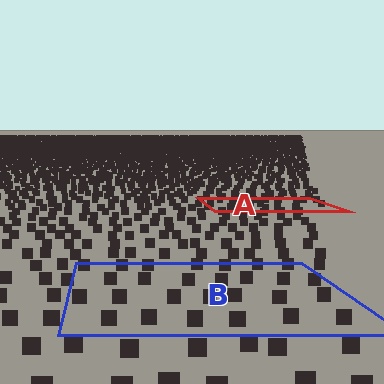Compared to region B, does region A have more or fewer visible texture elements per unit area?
Region A has more texture elements per unit area — they are packed more densely because it is farther away.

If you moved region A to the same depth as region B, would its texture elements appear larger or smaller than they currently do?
They would appear larger. At a closer depth, the same texture elements are projected at a bigger on-screen size.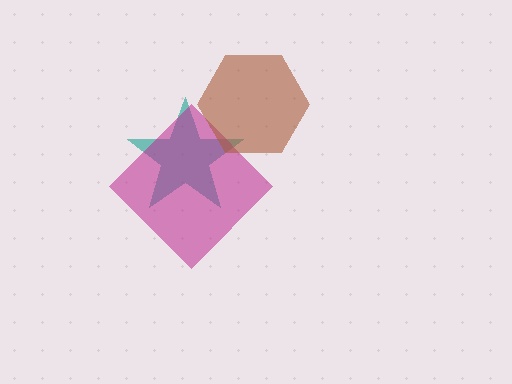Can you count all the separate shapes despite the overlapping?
Yes, there are 3 separate shapes.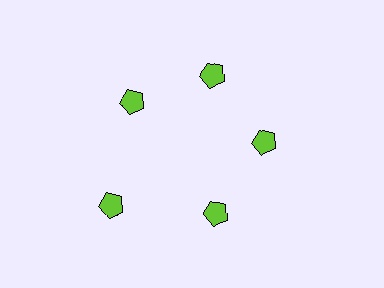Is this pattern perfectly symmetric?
No. The 5 lime pentagons are arranged in a ring, but one element near the 8 o'clock position is pushed outward from the center, breaking the 5-fold rotational symmetry.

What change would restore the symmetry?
The symmetry would be restored by moving it inward, back onto the ring so that all 5 pentagons sit at equal angles and equal distance from the center.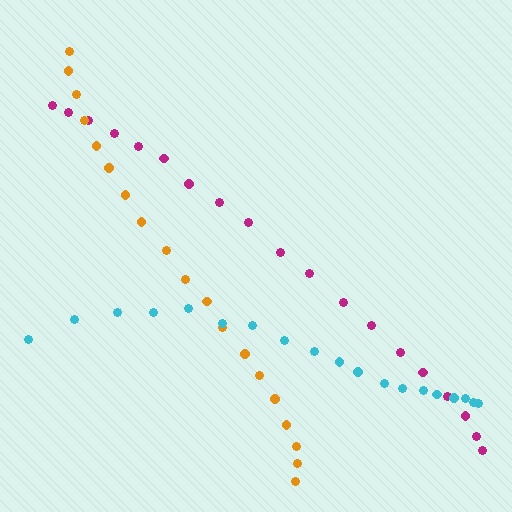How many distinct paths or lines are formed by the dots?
There are 3 distinct paths.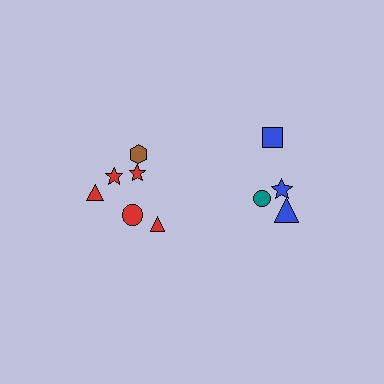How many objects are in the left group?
There are 6 objects.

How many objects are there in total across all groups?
There are 10 objects.